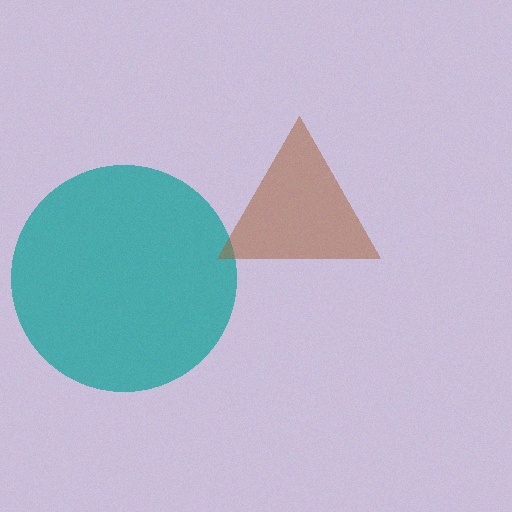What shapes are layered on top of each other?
The layered shapes are: a teal circle, a brown triangle.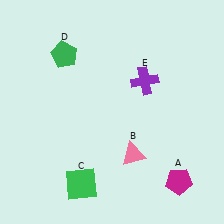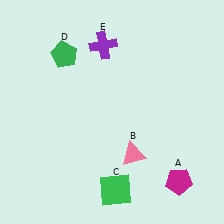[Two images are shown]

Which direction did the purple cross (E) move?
The purple cross (E) moved left.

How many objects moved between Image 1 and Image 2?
2 objects moved between the two images.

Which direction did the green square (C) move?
The green square (C) moved right.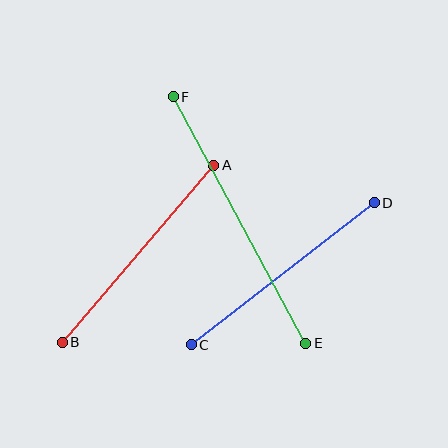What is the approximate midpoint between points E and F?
The midpoint is at approximately (239, 220) pixels.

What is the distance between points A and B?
The distance is approximately 233 pixels.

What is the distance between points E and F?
The distance is approximately 280 pixels.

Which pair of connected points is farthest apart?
Points E and F are farthest apart.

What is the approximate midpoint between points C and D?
The midpoint is at approximately (283, 274) pixels.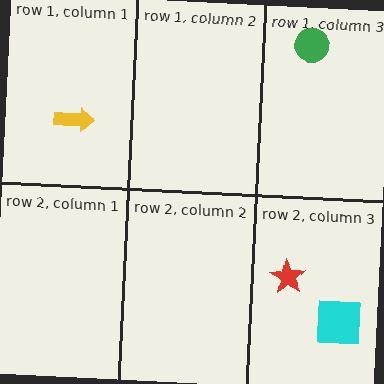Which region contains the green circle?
The row 1, column 3 region.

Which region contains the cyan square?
The row 2, column 3 region.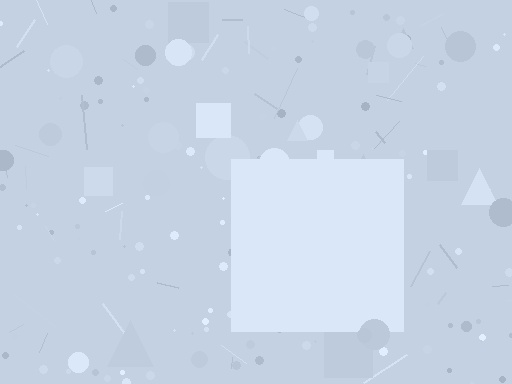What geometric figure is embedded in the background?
A square is embedded in the background.